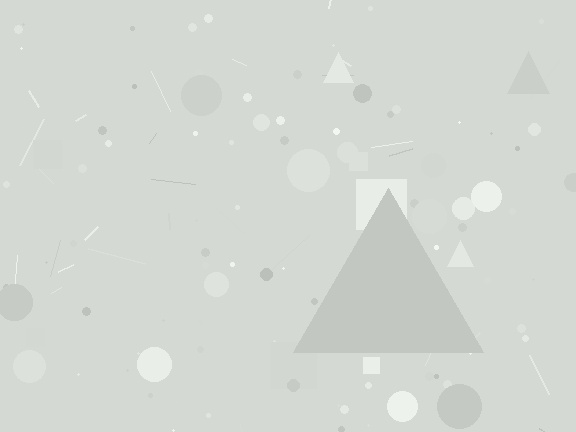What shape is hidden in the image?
A triangle is hidden in the image.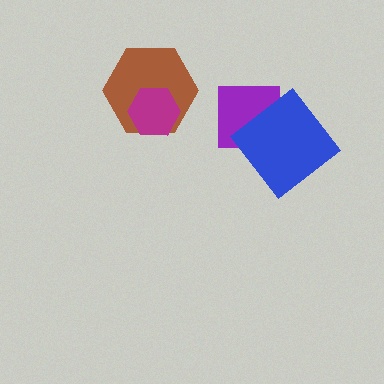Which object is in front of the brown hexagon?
The magenta hexagon is in front of the brown hexagon.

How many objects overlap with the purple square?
1 object overlaps with the purple square.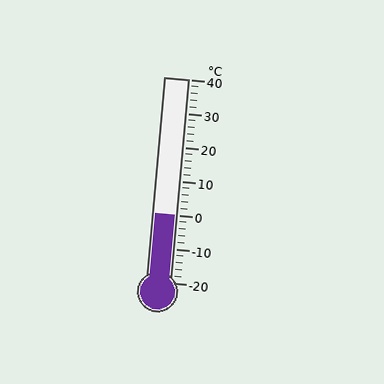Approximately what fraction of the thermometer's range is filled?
The thermometer is filled to approximately 35% of its range.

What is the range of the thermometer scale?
The thermometer scale ranges from -20°C to 40°C.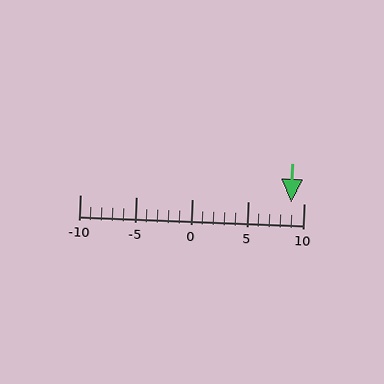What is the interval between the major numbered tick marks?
The major tick marks are spaced 5 units apart.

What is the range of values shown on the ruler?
The ruler shows values from -10 to 10.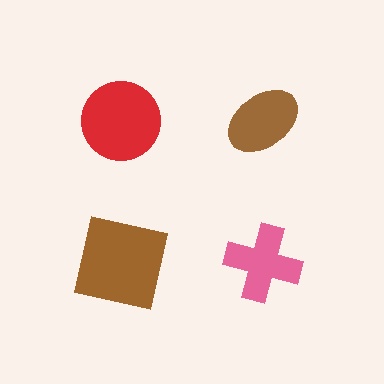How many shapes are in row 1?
2 shapes.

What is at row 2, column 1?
A brown square.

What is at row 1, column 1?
A red circle.